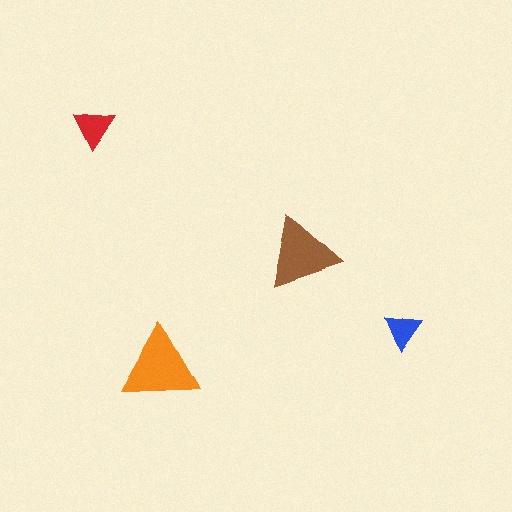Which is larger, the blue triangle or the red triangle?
The red one.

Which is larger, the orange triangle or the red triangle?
The orange one.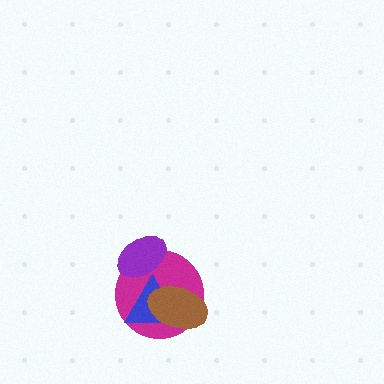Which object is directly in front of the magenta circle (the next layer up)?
The blue triangle is directly in front of the magenta circle.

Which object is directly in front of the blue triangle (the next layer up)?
The brown ellipse is directly in front of the blue triangle.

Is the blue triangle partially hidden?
Yes, it is partially covered by another shape.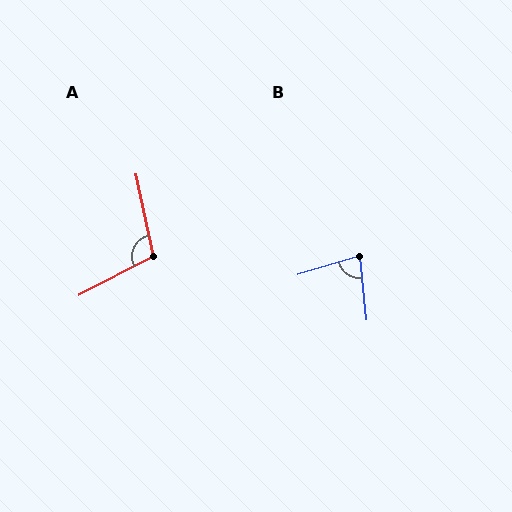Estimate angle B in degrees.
Approximately 79 degrees.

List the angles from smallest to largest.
B (79°), A (106°).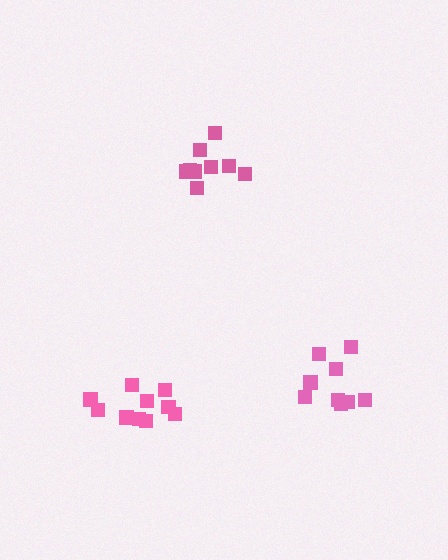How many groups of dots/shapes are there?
There are 3 groups.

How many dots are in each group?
Group 1: 10 dots, Group 2: 9 dots, Group 3: 9 dots (28 total).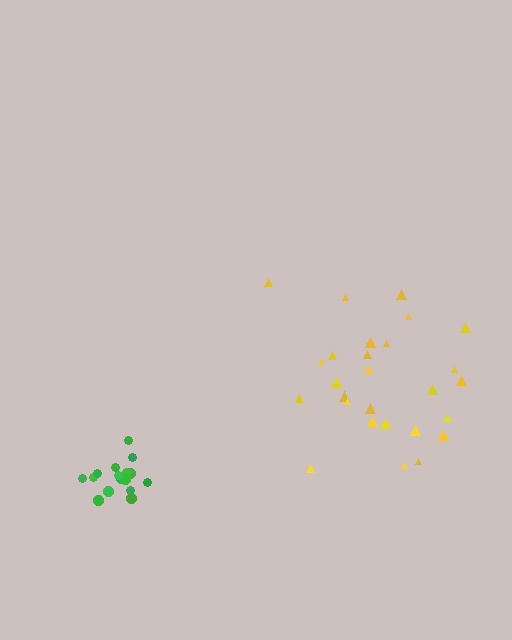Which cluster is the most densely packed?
Green.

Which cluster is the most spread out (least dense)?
Yellow.